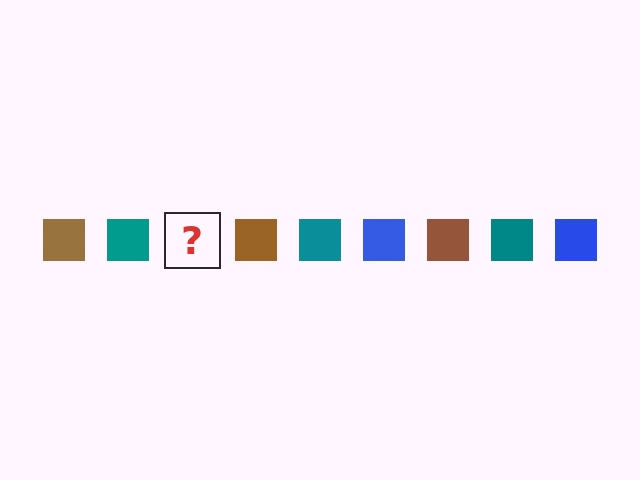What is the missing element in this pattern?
The missing element is a blue square.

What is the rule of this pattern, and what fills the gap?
The rule is that the pattern cycles through brown, teal, blue squares. The gap should be filled with a blue square.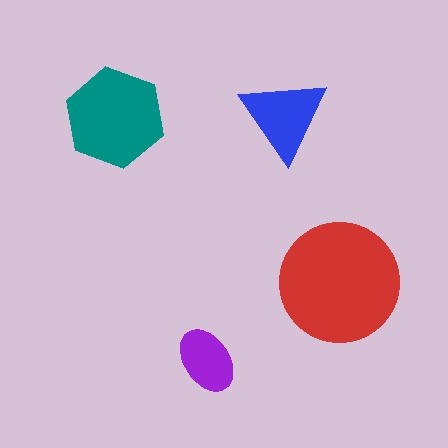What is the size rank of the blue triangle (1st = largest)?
3rd.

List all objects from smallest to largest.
The purple ellipse, the blue triangle, the teal hexagon, the red circle.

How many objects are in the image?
There are 4 objects in the image.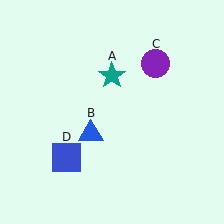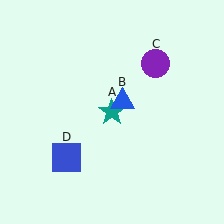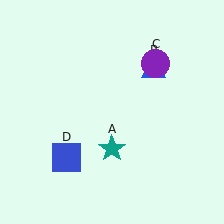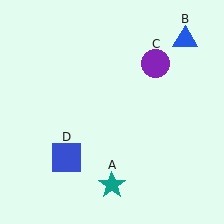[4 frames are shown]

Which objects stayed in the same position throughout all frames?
Purple circle (object C) and blue square (object D) remained stationary.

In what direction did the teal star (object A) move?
The teal star (object A) moved down.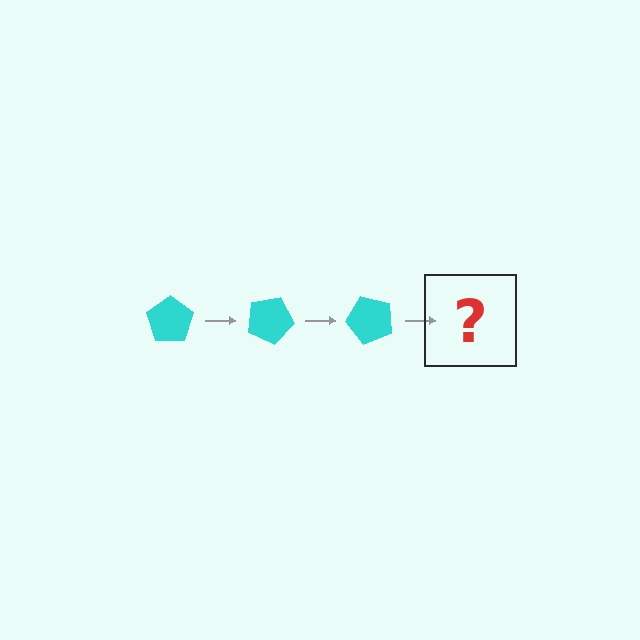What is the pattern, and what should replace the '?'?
The pattern is that the pentagon rotates 25 degrees each step. The '?' should be a cyan pentagon rotated 75 degrees.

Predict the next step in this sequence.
The next step is a cyan pentagon rotated 75 degrees.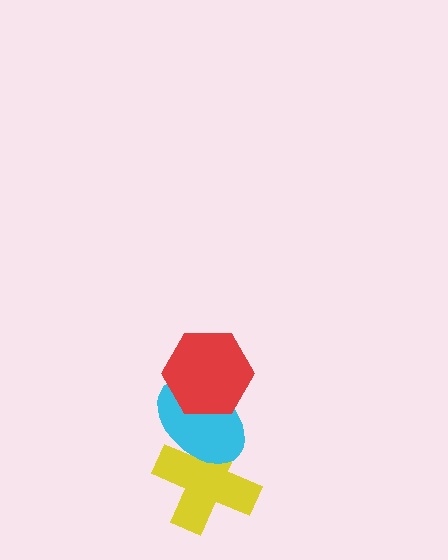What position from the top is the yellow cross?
The yellow cross is 3rd from the top.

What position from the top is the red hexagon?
The red hexagon is 1st from the top.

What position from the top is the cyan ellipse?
The cyan ellipse is 2nd from the top.